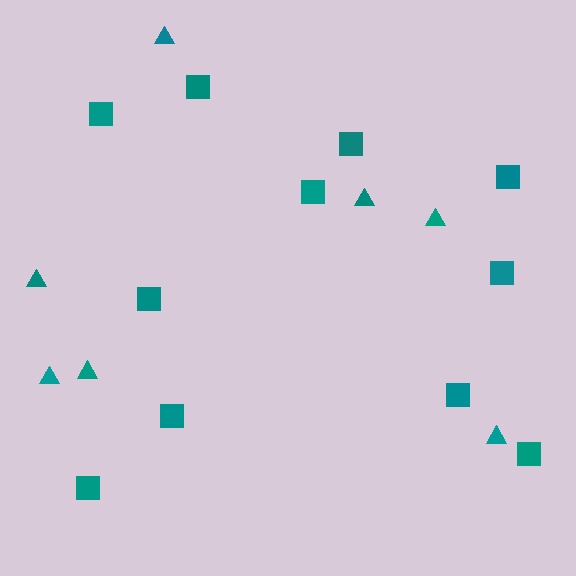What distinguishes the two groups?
There are 2 groups: one group of squares (11) and one group of triangles (7).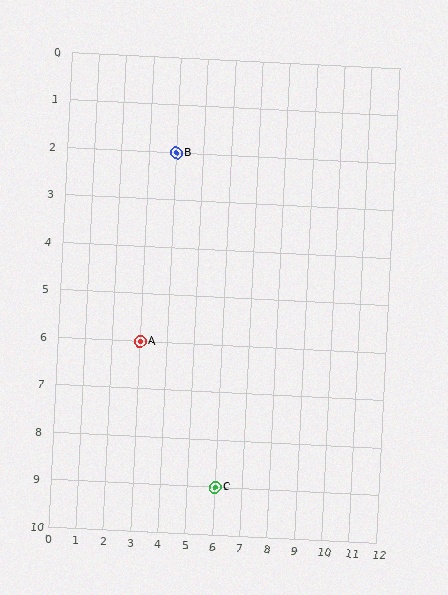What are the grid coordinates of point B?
Point B is at grid coordinates (4, 2).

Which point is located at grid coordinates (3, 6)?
Point A is at (3, 6).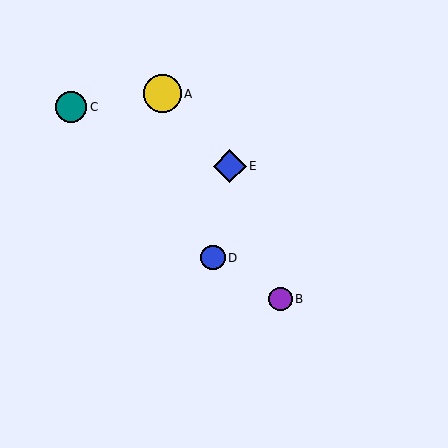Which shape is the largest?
The yellow circle (labeled A) is the largest.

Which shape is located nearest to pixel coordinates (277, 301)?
The purple circle (labeled B) at (281, 299) is nearest to that location.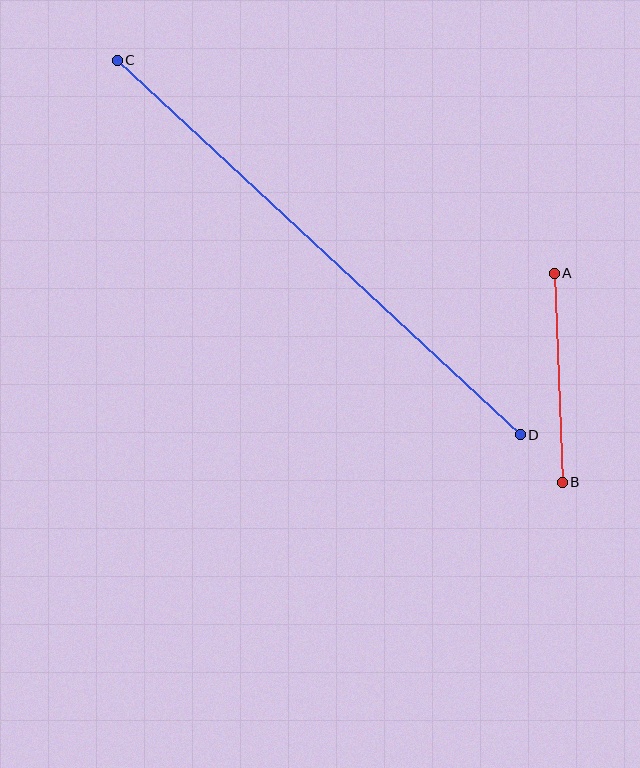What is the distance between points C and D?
The distance is approximately 550 pixels.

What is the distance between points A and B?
The distance is approximately 209 pixels.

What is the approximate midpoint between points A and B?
The midpoint is at approximately (558, 378) pixels.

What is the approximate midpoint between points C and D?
The midpoint is at approximately (319, 248) pixels.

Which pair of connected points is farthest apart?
Points C and D are farthest apart.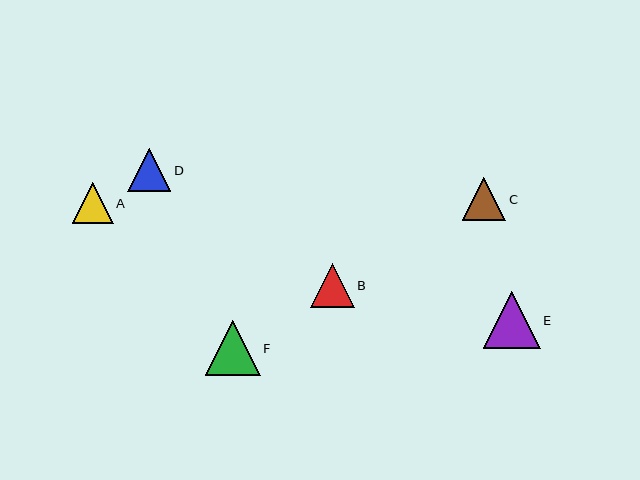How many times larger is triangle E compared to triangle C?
Triangle E is approximately 1.3 times the size of triangle C.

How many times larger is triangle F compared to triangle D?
Triangle F is approximately 1.3 times the size of triangle D.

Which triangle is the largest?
Triangle E is the largest with a size of approximately 57 pixels.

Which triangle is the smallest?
Triangle A is the smallest with a size of approximately 41 pixels.